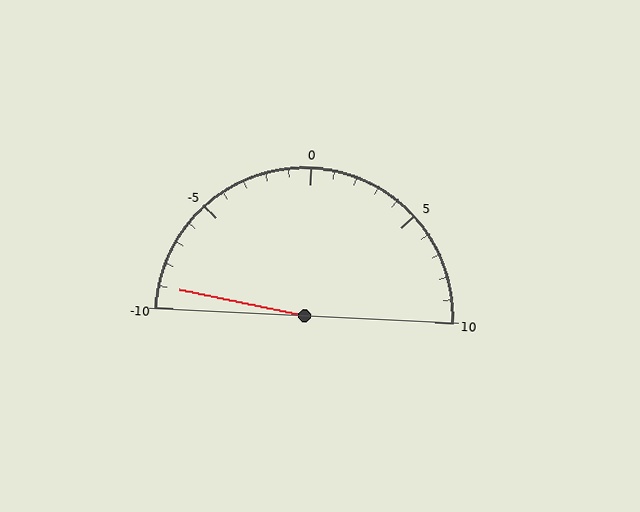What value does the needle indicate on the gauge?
The needle indicates approximately -9.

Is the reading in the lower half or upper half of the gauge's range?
The reading is in the lower half of the range (-10 to 10).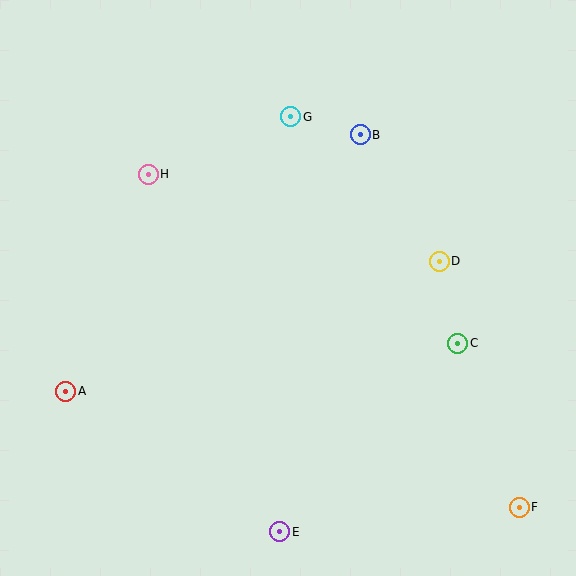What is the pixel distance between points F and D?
The distance between F and D is 259 pixels.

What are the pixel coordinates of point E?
Point E is at (280, 532).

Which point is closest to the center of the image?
Point D at (439, 261) is closest to the center.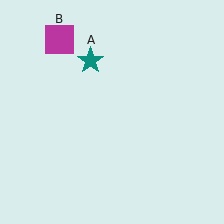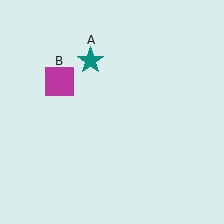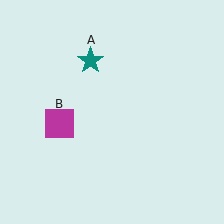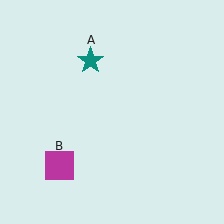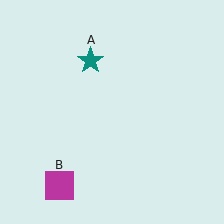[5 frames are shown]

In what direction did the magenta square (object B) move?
The magenta square (object B) moved down.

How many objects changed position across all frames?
1 object changed position: magenta square (object B).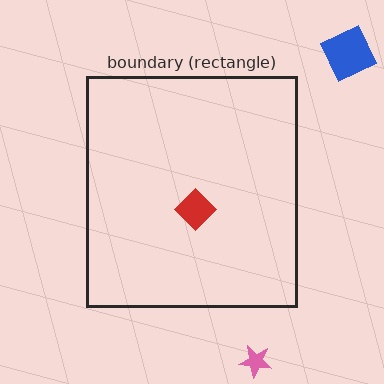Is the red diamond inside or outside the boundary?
Inside.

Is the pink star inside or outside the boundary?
Outside.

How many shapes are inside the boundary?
1 inside, 2 outside.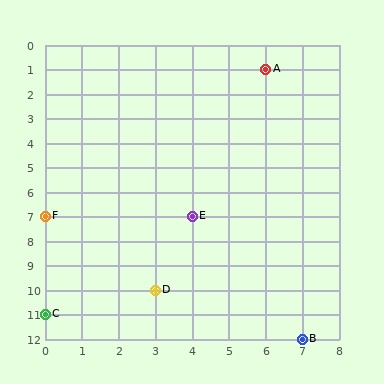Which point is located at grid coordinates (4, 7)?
Point E is at (4, 7).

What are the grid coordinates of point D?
Point D is at grid coordinates (3, 10).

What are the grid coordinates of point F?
Point F is at grid coordinates (0, 7).